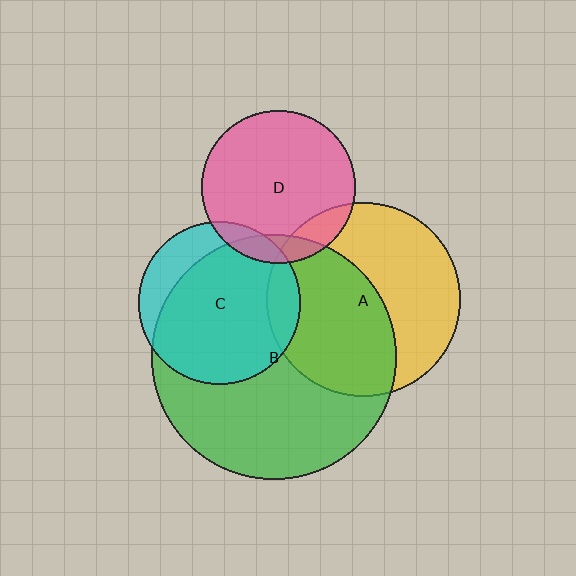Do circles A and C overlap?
Yes.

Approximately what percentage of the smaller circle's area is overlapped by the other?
Approximately 10%.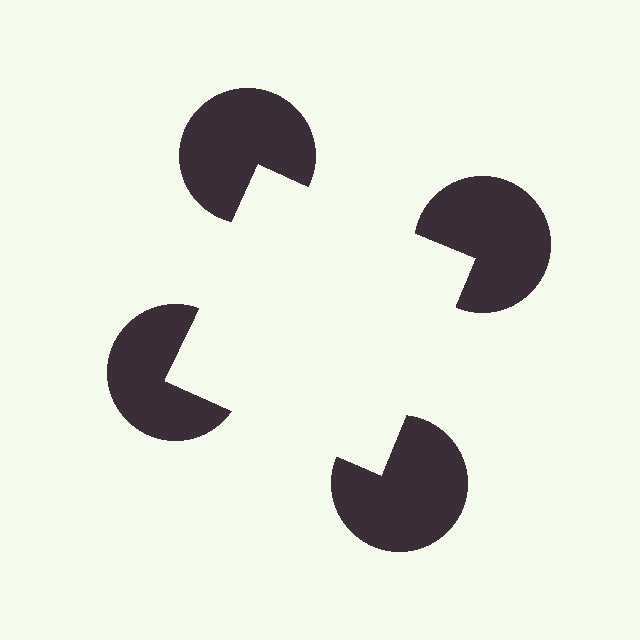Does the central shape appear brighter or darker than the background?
It typically appears slightly brighter than the background, even though no actual brightness change is drawn.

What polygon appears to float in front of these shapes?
An illusory square — its edges are inferred from the aligned wedge cuts in the pac-man discs, not physically drawn.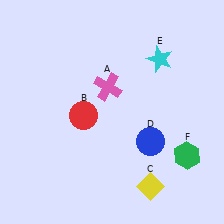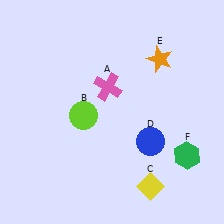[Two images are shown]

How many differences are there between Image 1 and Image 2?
There are 2 differences between the two images.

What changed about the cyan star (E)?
In Image 1, E is cyan. In Image 2, it changed to orange.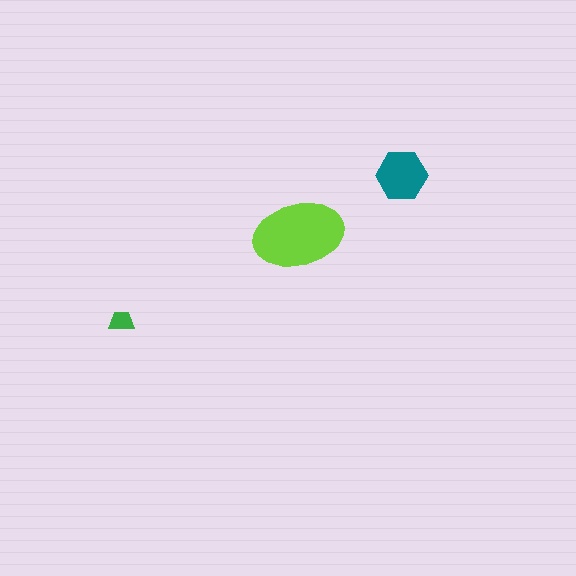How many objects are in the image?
There are 3 objects in the image.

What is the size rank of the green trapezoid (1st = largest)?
3rd.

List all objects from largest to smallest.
The lime ellipse, the teal hexagon, the green trapezoid.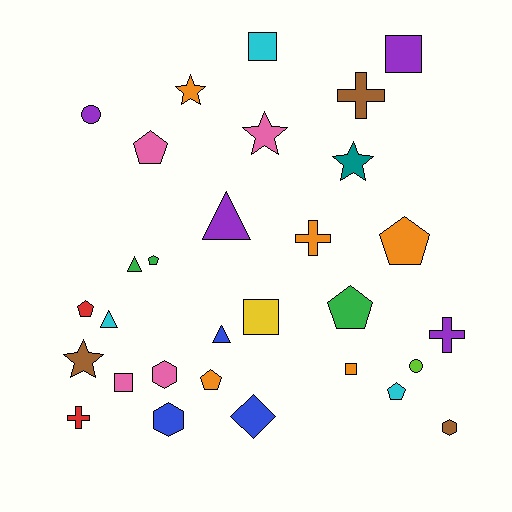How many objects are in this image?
There are 30 objects.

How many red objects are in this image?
There are 2 red objects.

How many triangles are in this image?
There are 4 triangles.